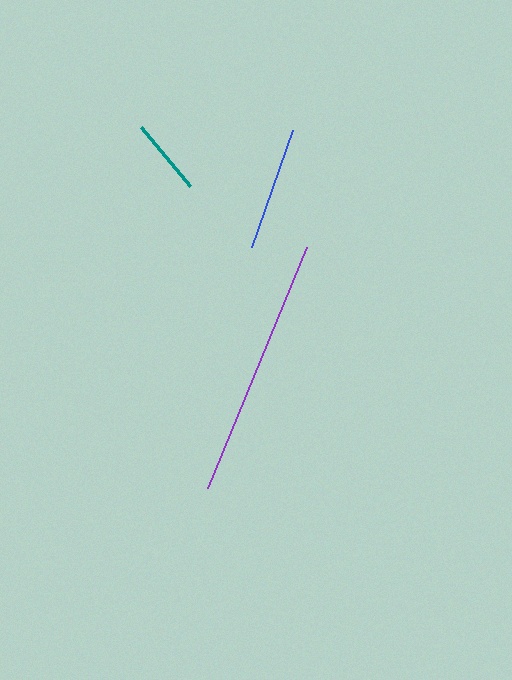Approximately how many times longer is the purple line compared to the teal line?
The purple line is approximately 3.4 times the length of the teal line.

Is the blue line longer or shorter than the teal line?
The blue line is longer than the teal line.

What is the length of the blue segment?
The blue segment is approximately 124 pixels long.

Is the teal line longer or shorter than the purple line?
The purple line is longer than the teal line.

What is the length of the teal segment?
The teal segment is approximately 77 pixels long.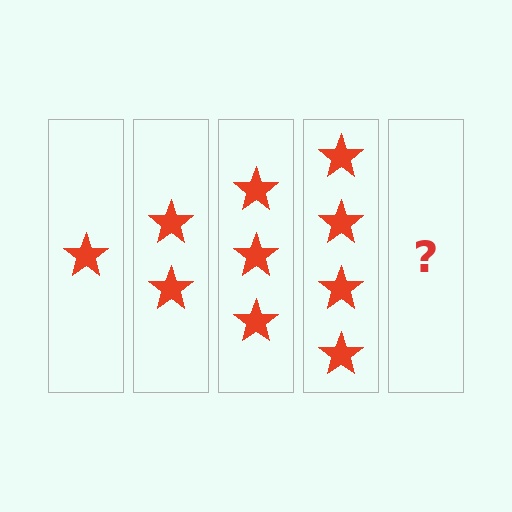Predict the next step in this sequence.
The next step is 5 stars.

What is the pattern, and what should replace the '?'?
The pattern is that each step adds one more star. The '?' should be 5 stars.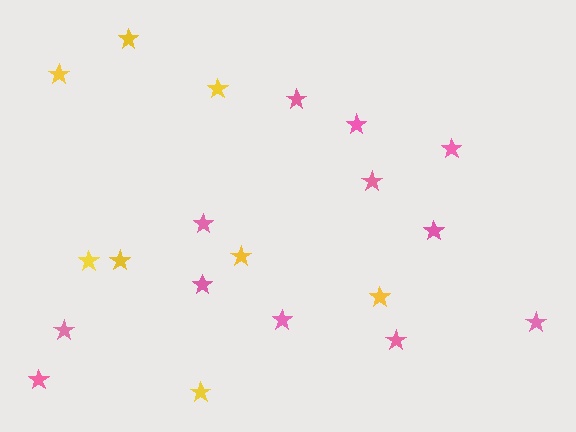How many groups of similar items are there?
There are 2 groups: one group of yellow stars (8) and one group of pink stars (12).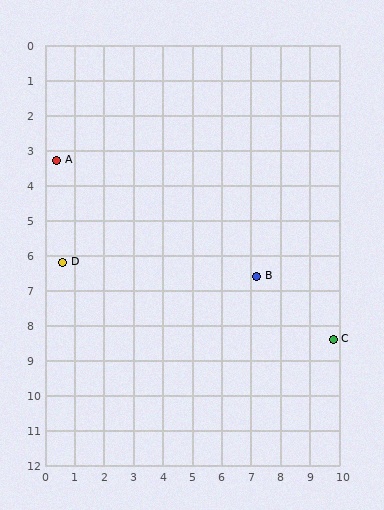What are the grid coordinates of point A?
Point A is at approximately (0.4, 3.3).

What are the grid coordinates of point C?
Point C is at approximately (9.8, 8.4).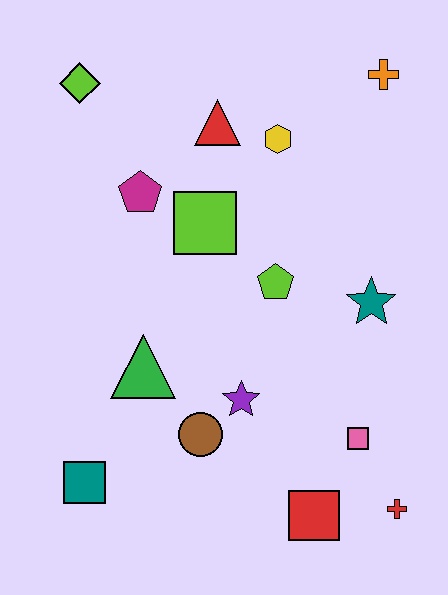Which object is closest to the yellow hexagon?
The red triangle is closest to the yellow hexagon.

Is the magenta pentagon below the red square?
No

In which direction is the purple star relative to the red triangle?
The purple star is below the red triangle.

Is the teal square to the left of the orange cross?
Yes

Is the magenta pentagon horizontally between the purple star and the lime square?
No